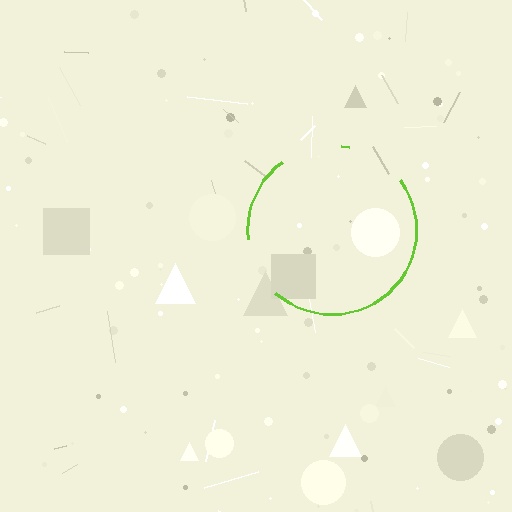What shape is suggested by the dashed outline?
The dashed outline suggests a circle.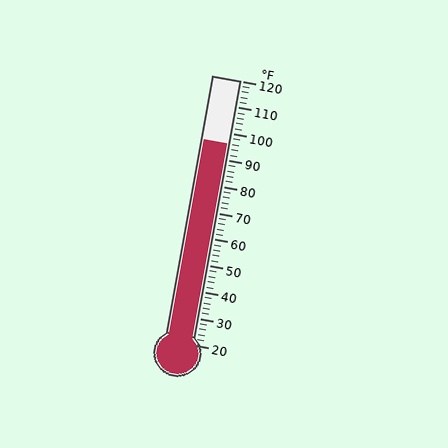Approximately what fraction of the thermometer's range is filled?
The thermometer is filled to approximately 75% of its range.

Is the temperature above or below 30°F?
The temperature is above 30°F.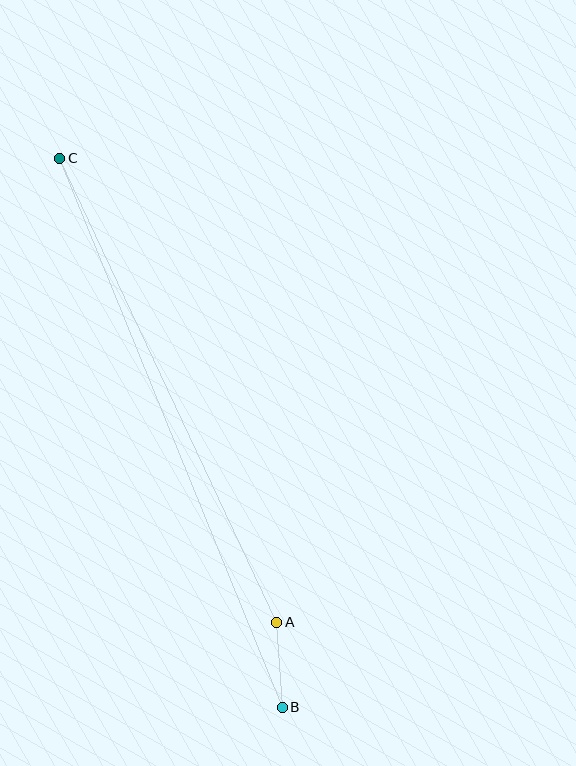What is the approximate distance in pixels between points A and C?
The distance between A and C is approximately 512 pixels.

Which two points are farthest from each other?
Points B and C are farthest from each other.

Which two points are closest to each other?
Points A and B are closest to each other.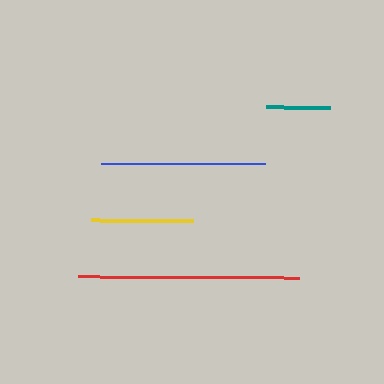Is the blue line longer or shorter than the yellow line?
The blue line is longer than the yellow line.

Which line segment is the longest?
The red line is the longest at approximately 221 pixels.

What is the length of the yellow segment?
The yellow segment is approximately 101 pixels long.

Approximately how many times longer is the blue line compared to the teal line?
The blue line is approximately 2.6 times the length of the teal line.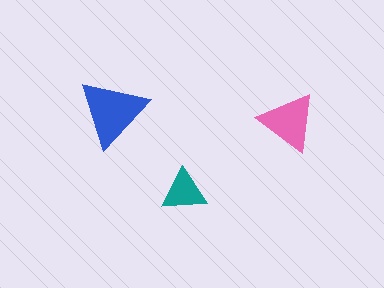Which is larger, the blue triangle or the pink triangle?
The blue one.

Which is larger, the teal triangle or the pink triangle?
The pink one.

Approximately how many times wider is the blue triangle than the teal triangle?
About 1.5 times wider.